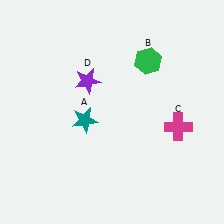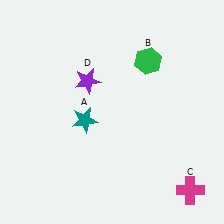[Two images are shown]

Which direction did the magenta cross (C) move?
The magenta cross (C) moved down.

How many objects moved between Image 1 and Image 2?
1 object moved between the two images.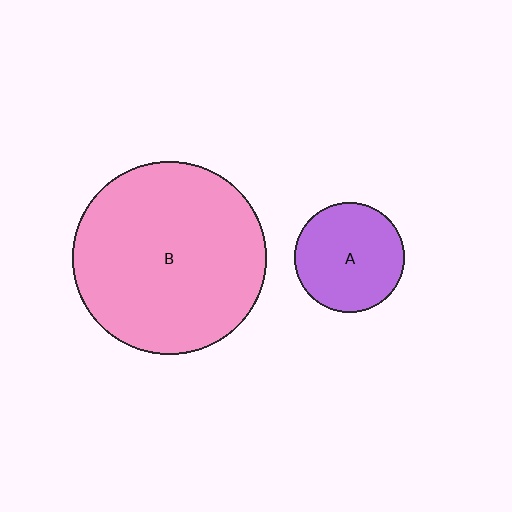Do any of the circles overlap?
No, none of the circles overlap.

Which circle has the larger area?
Circle B (pink).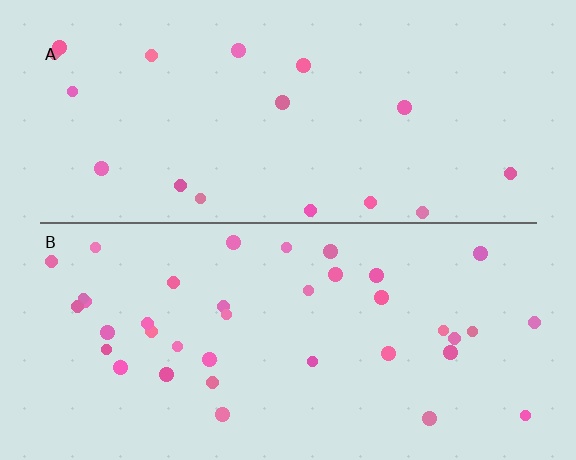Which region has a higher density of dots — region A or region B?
B (the bottom).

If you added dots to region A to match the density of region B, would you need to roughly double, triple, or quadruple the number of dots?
Approximately double.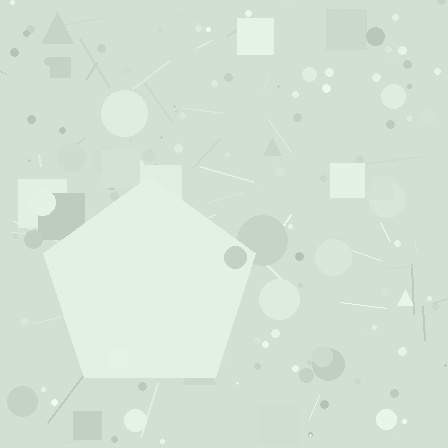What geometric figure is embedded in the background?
A pentagon is embedded in the background.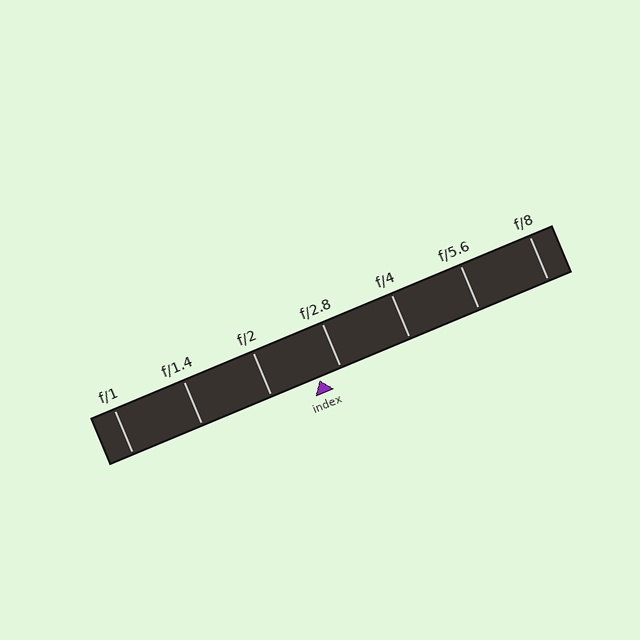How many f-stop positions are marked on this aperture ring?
There are 7 f-stop positions marked.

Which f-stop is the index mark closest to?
The index mark is closest to f/2.8.